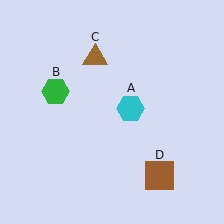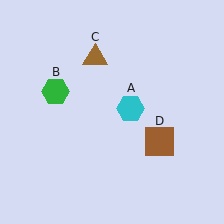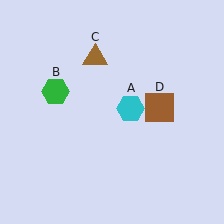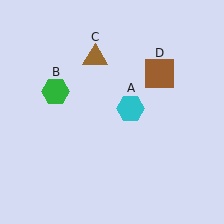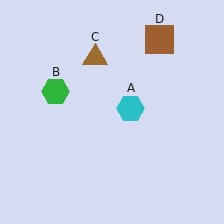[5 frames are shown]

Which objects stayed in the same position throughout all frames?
Cyan hexagon (object A) and green hexagon (object B) and brown triangle (object C) remained stationary.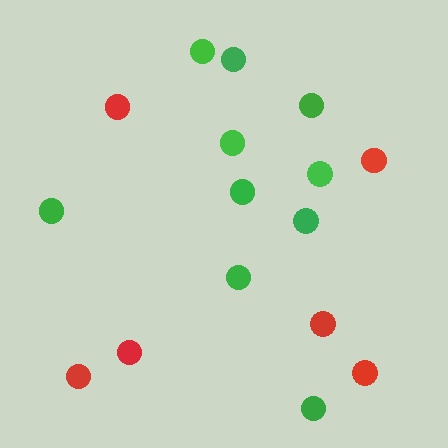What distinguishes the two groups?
There are 2 groups: one group of green circles (10) and one group of red circles (6).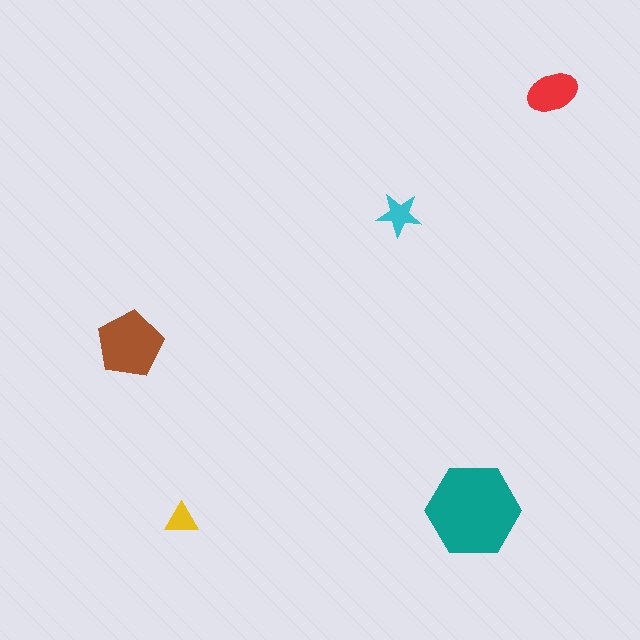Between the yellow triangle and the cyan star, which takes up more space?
The cyan star.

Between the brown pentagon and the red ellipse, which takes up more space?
The brown pentagon.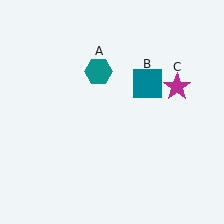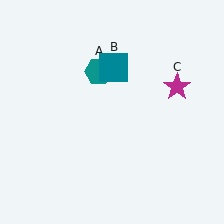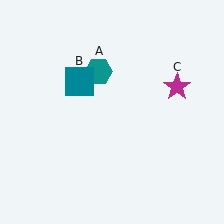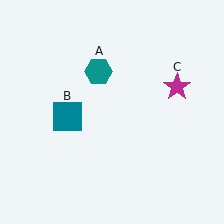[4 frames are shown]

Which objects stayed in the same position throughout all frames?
Teal hexagon (object A) and magenta star (object C) remained stationary.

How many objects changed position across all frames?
1 object changed position: teal square (object B).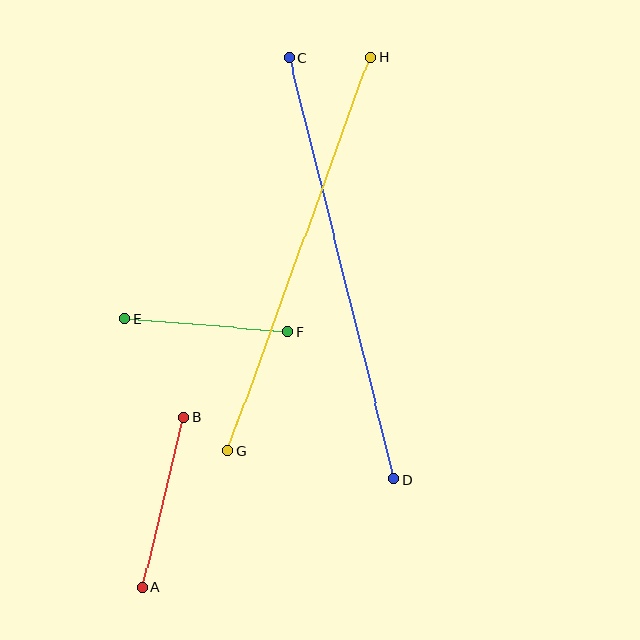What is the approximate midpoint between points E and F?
The midpoint is at approximately (206, 325) pixels.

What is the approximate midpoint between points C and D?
The midpoint is at approximately (341, 268) pixels.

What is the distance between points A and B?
The distance is approximately 175 pixels.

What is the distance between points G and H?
The distance is approximately 418 pixels.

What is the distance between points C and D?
The distance is approximately 435 pixels.